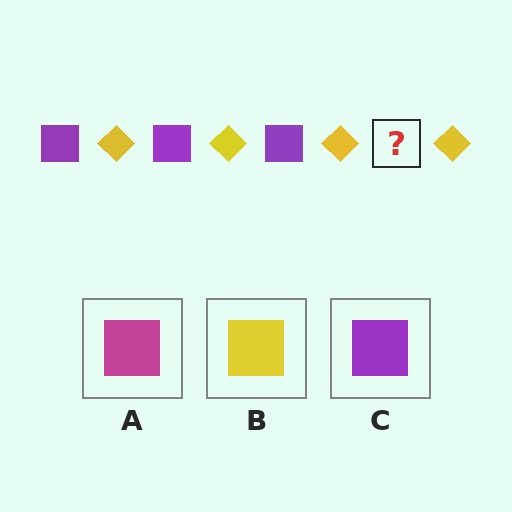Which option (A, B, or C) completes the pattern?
C.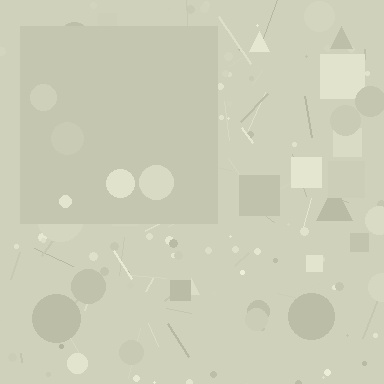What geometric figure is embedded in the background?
A square is embedded in the background.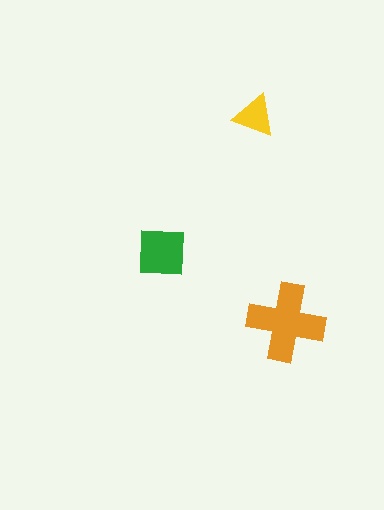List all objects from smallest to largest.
The yellow triangle, the green square, the orange cross.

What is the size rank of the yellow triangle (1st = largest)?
3rd.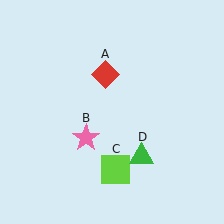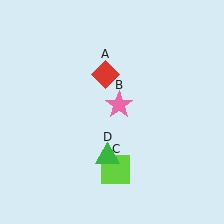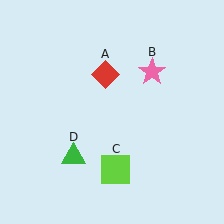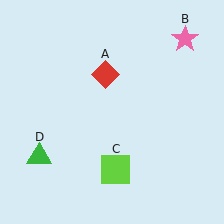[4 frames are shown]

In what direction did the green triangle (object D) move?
The green triangle (object D) moved left.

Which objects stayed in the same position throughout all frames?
Red diamond (object A) and lime square (object C) remained stationary.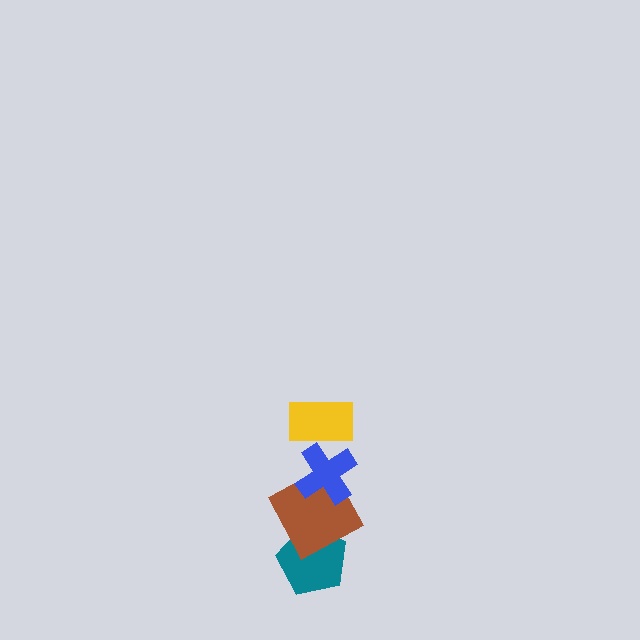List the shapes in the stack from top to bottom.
From top to bottom: the yellow rectangle, the blue cross, the brown square, the teal pentagon.